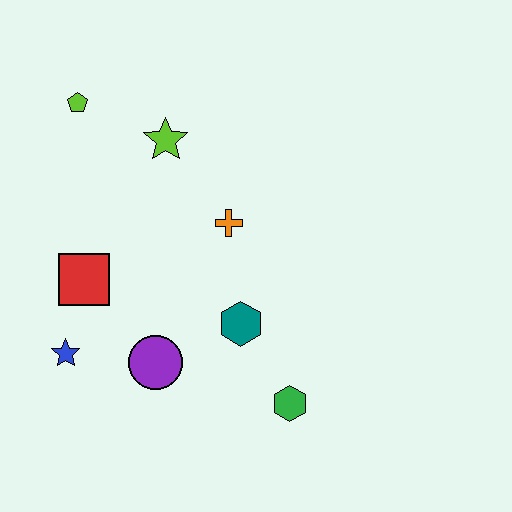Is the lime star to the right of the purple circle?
Yes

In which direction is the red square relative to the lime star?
The red square is below the lime star.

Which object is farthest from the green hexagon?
The lime pentagon is farthest from the green hexagon.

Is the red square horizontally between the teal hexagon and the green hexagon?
No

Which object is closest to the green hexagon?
The teal hexagon is closest to the green hexagon.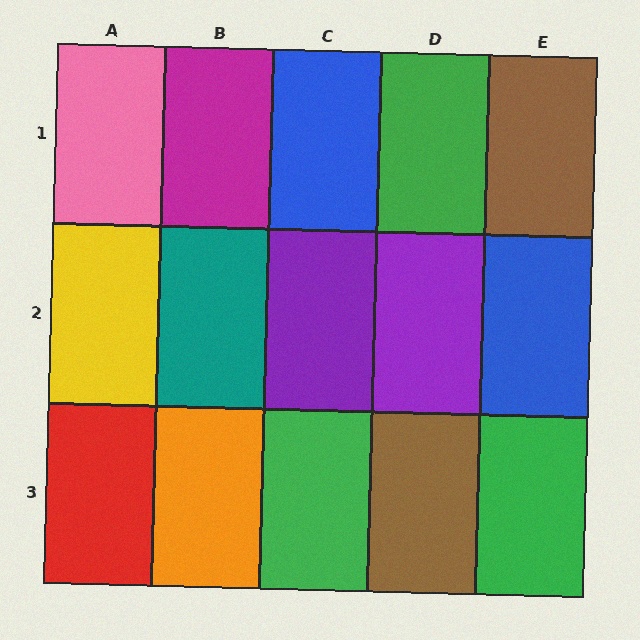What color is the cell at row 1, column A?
Pink.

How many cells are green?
3 cells are green.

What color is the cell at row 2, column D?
Purple.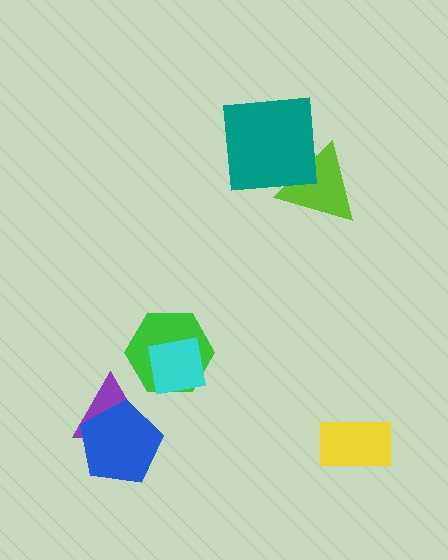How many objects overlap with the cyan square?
1 object overlaps with the cyan square.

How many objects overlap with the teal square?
1 object overlaps with the teal square.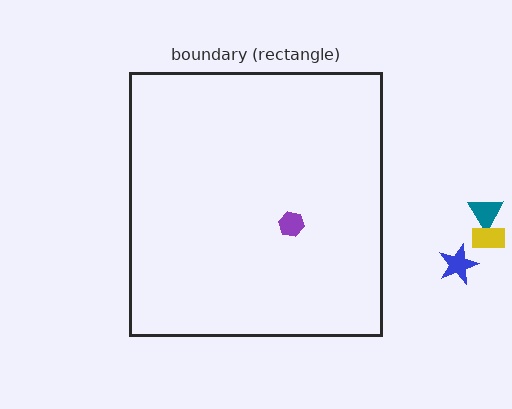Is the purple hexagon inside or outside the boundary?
Inside.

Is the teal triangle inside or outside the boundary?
Outside.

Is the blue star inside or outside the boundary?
Outside.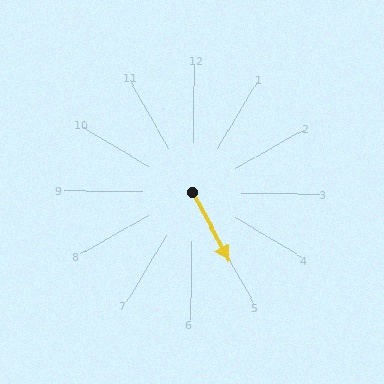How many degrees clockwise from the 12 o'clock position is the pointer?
Approximately 151 degrees.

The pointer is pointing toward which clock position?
Roughly 5 o'clock.